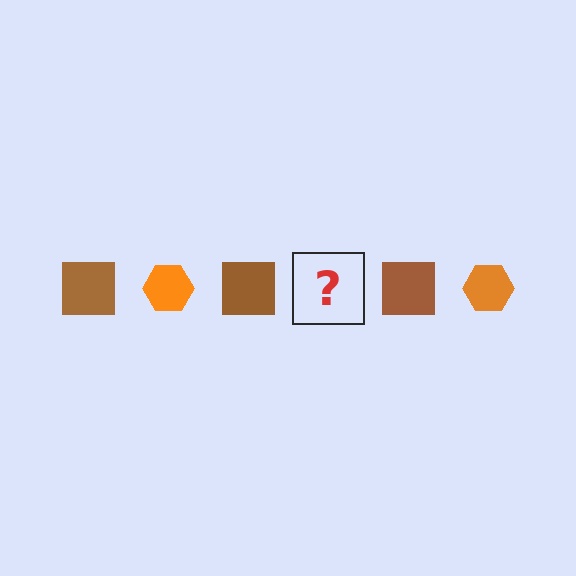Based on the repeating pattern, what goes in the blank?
The blank should be an orange hexagon.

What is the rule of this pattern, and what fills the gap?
The rule is that the pattern alternates between brown square and orange hexagon. The gap should be filled with an orange hexagon.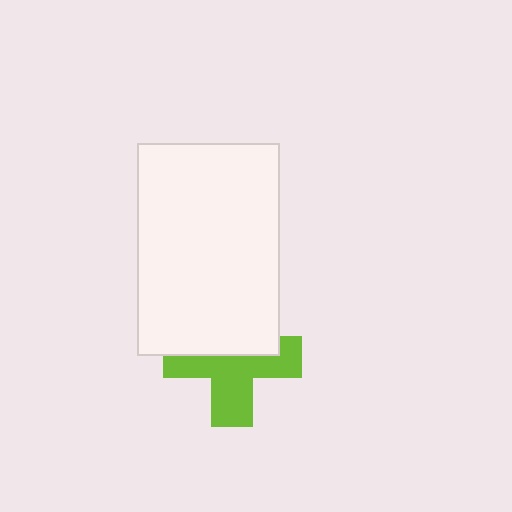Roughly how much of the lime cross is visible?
About half of it is visible (roughly 56%).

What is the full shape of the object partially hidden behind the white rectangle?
The partially hidden object is a lime cross.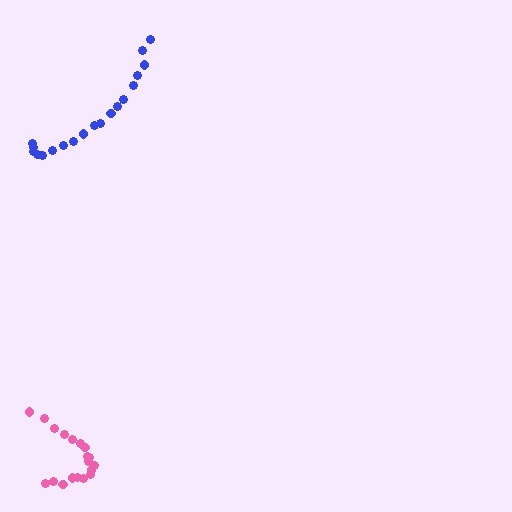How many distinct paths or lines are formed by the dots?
There are 2 distinct paths.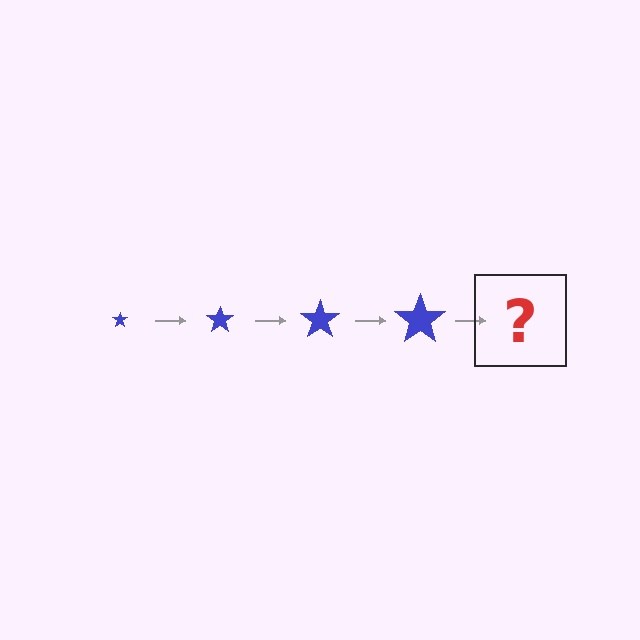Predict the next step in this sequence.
The next step is a blue star, larger than the previous one.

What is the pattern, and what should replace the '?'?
The pattern is that the star gets progressively larger each step. The '?' should be a blue star, larger than the previous one.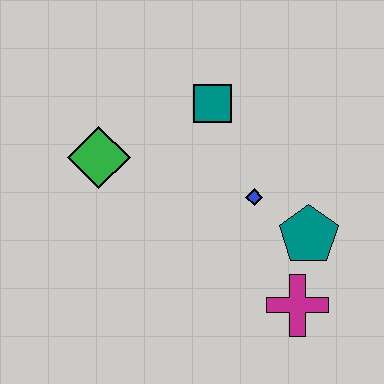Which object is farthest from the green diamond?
The magenta cross is farthest from the green diamond.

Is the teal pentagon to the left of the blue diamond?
No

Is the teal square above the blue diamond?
Yes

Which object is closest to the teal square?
The blue diamond is closest to the teal square.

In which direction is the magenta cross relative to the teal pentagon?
The magenta cross is below the teal pentagon.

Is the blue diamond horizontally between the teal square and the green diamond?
No